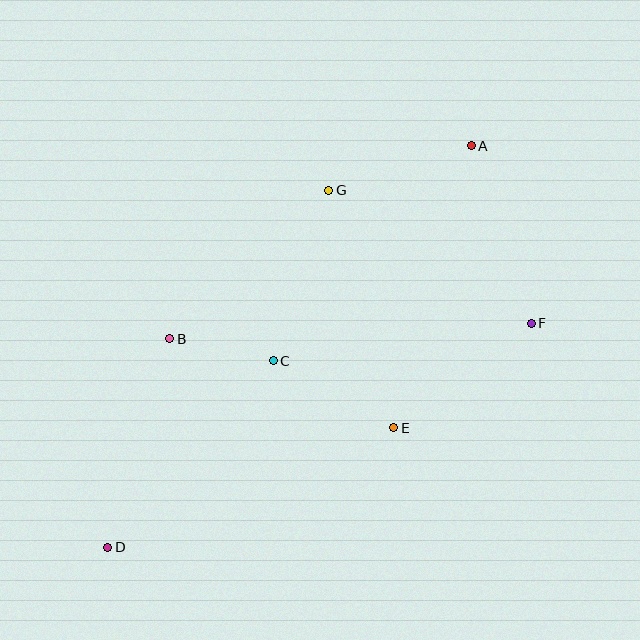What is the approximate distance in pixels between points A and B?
The distance between A and B is approximately 358 pixels.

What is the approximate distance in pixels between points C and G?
The distance between C and G is approximately 179 pixels.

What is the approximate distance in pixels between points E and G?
The distance between E and G is approximately 247 pixels.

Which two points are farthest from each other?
Points A and D are farthest from each other.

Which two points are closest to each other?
Points B and C are closest to each other.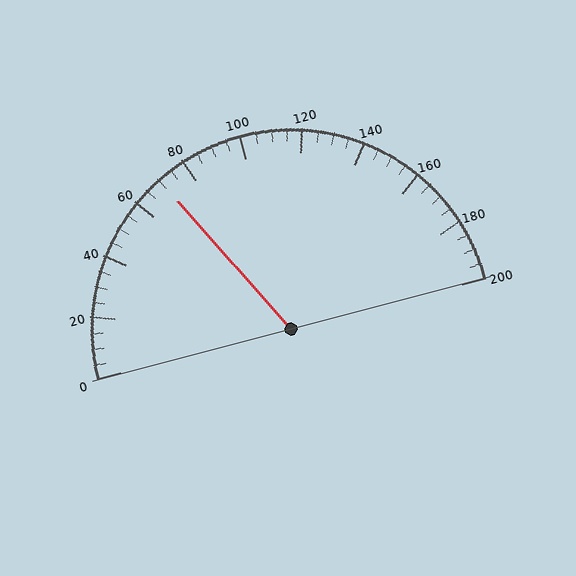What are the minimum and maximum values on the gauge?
The gauge ranges from 0 to 200.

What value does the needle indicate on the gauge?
The needle indicates approximately 70.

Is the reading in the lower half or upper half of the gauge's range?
The reading is in the lower half of the range (0 to 200).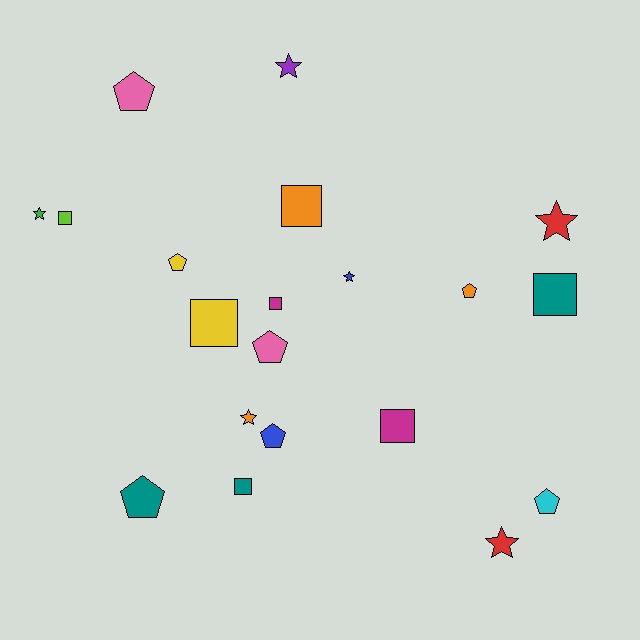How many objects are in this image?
There are 20 objects.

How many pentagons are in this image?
There are 7 pentagons.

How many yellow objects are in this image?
There are 2 yellow objects.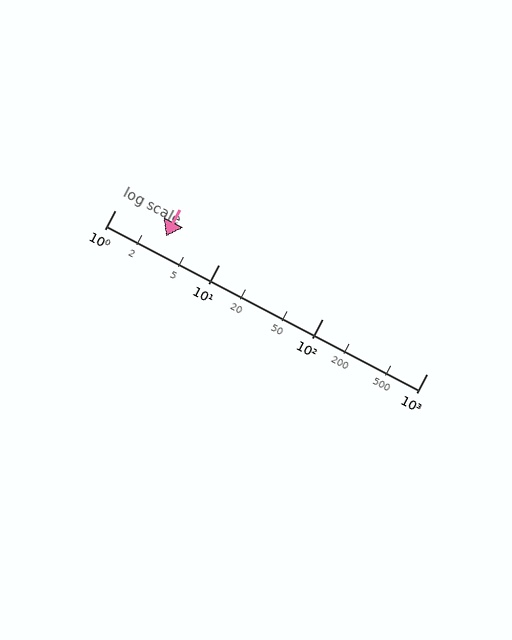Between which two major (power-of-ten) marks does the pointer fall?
The pointer is between 1 and 10.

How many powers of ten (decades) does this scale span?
The scale spans 3 decades, from 1 to 1000.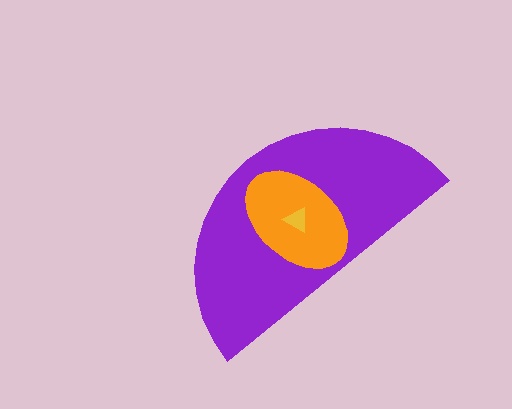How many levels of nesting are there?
3.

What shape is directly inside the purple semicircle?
The orange ellipse.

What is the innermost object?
The yellow triangle.